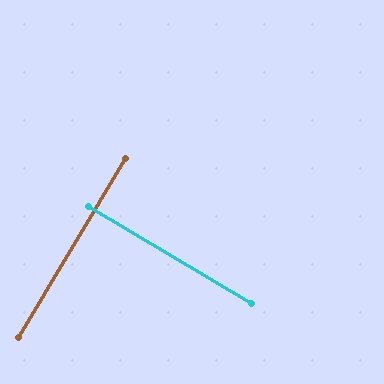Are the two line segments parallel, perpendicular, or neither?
Perpendicular — they meet at approximately 90°.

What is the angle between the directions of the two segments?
Approximately 90 degrees.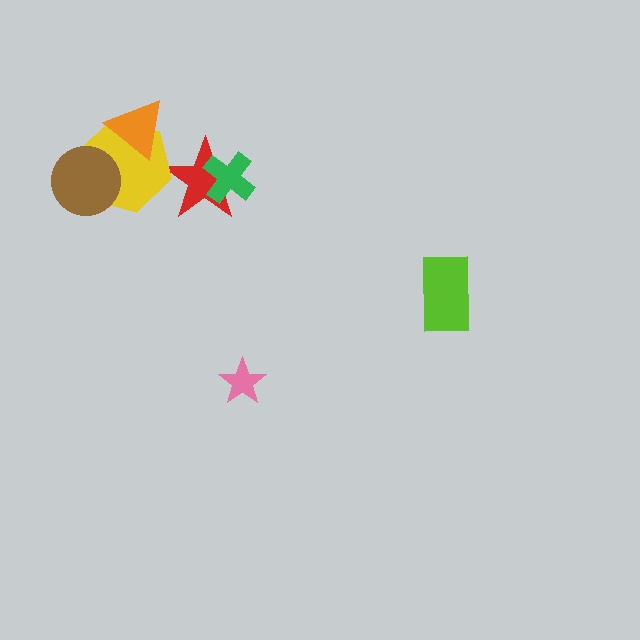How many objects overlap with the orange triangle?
1 object overlaps with the orange triangle.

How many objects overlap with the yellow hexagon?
3 objects overlap with the yellow hexagon.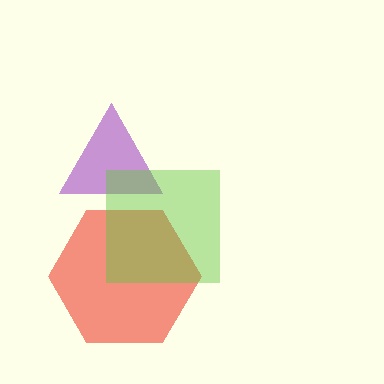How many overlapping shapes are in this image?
There are 3 overlapping shapes in the image.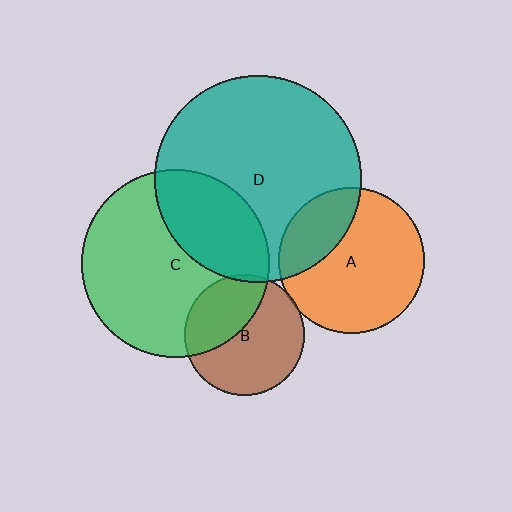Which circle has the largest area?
Circle D (teal).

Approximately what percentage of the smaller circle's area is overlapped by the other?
Approximately 25%.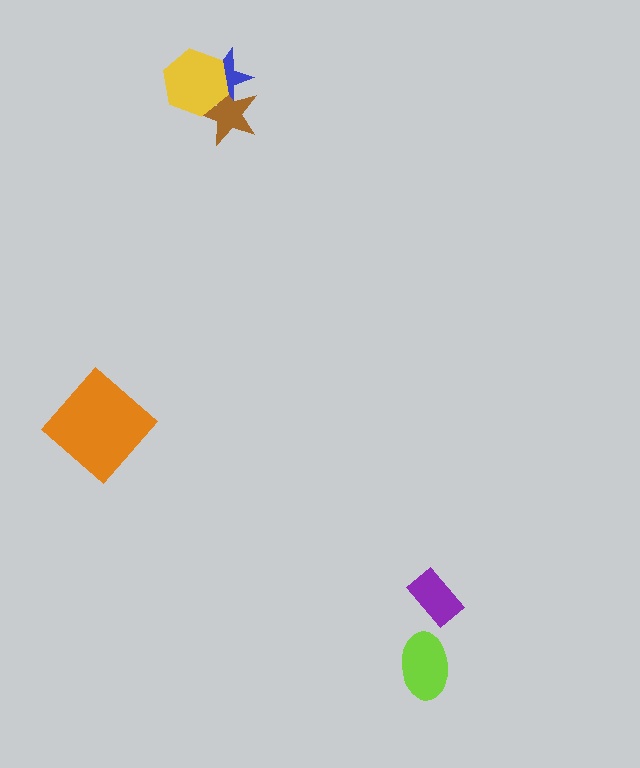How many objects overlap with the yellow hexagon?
2 objects overlap with the yellow hexagon.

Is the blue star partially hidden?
Yes, it is partially covered by another shape.